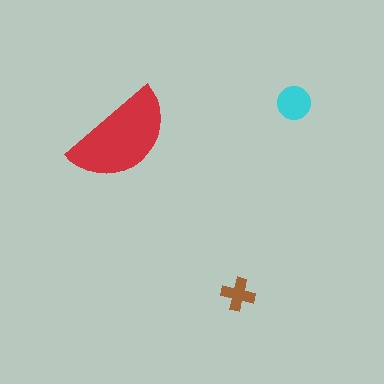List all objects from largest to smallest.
The red semicircle, the cyan circle, the brown cross.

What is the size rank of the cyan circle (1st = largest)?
2nd.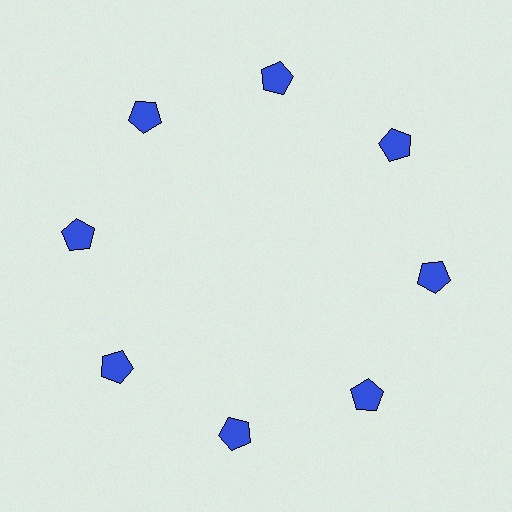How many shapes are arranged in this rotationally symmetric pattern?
There are 8 shapes, arranged in 8 groups of 1.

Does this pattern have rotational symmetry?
Yes, this pattern has 8-fold rotational symmetry. It looks the same after rotating 45 degrees around the center.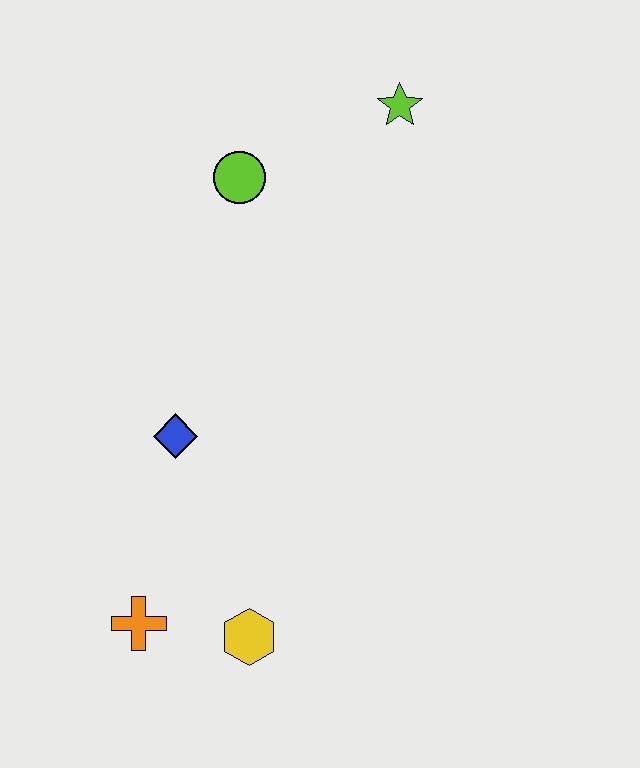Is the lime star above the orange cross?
Yes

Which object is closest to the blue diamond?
The orange cross is closest to the blue diamond.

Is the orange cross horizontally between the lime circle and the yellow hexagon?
No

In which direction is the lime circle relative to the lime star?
The lime circle is to the left of the lime star.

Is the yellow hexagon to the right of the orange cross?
Yes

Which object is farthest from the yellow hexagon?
The lime star is farthest from the yellow hexagon.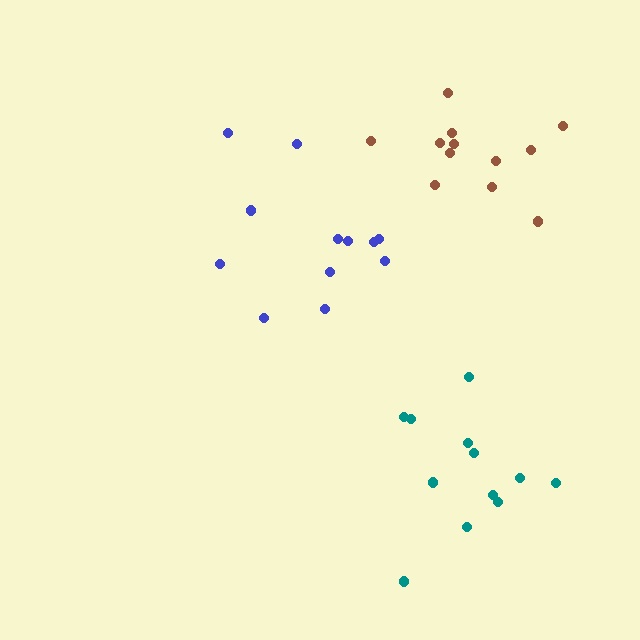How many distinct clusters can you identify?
There are 3 distinct clusters.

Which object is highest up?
The brown cluster is topmost.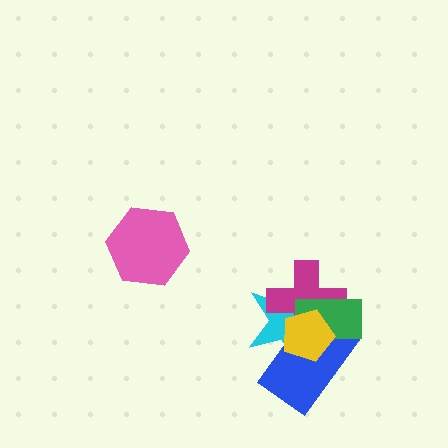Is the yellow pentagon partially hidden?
No, no other shape covers it.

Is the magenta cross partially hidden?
Yes, it is partially covered by another shape.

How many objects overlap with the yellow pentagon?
4 objects overlap with the yellow pentagon.